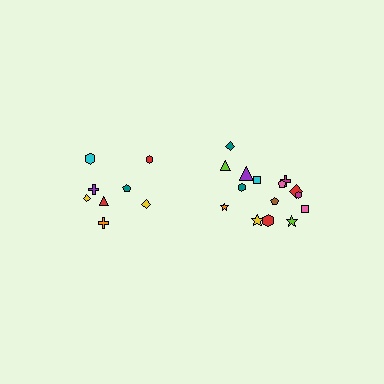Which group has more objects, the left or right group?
The right group.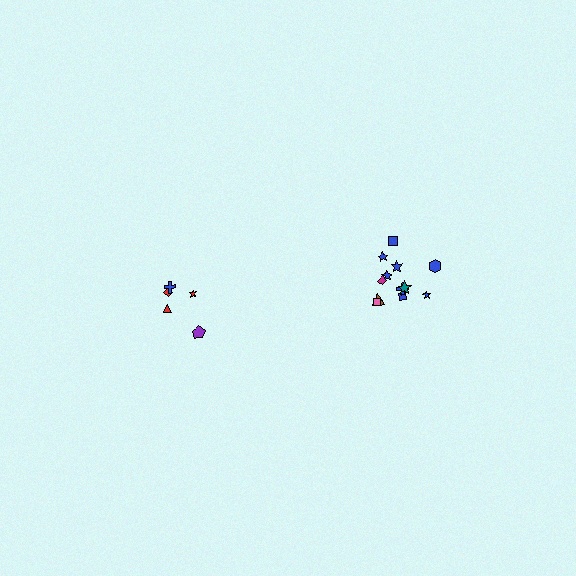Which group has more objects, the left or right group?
The right group.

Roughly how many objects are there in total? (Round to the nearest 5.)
Roughly 15 objects in total.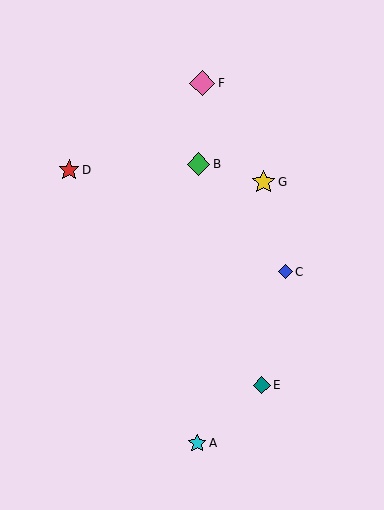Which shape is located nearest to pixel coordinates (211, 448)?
The cyan star (labeled A) at (197, 443) is nearest to that location.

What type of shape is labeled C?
Shape C is a blue diamond.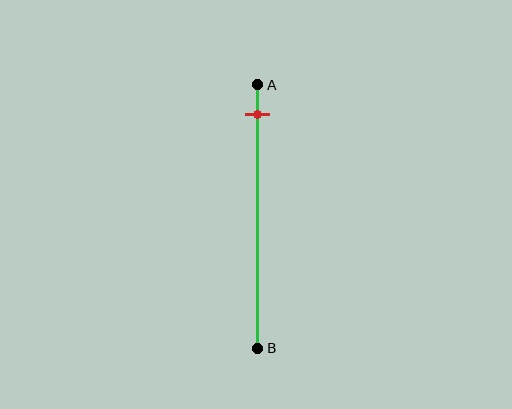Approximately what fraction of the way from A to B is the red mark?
The red mark is approximately 10% of the way from A to B.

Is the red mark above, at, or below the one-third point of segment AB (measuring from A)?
The red mark is above the one-third point of segment AB.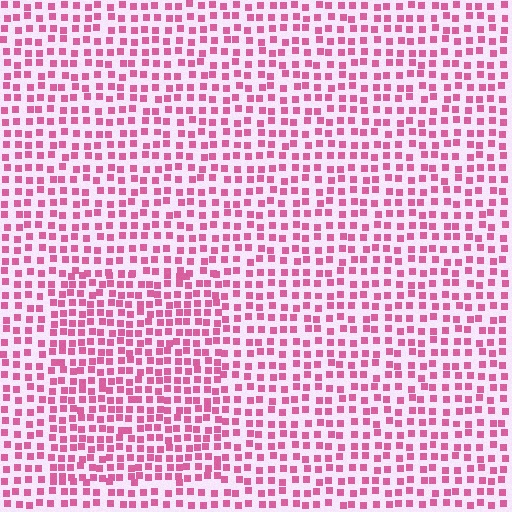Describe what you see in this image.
The image contains small pink elements arranged at two different densities. A rectangle-shaped region is visible where the elements are more densely packed than the surrounding area.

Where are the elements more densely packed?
The elements are more densely packed inside the rectangle boundary.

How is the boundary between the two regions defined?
The boundary is defined by a change in element density (approximately 1.4x ratio). All elements are the same color, size, and shape.